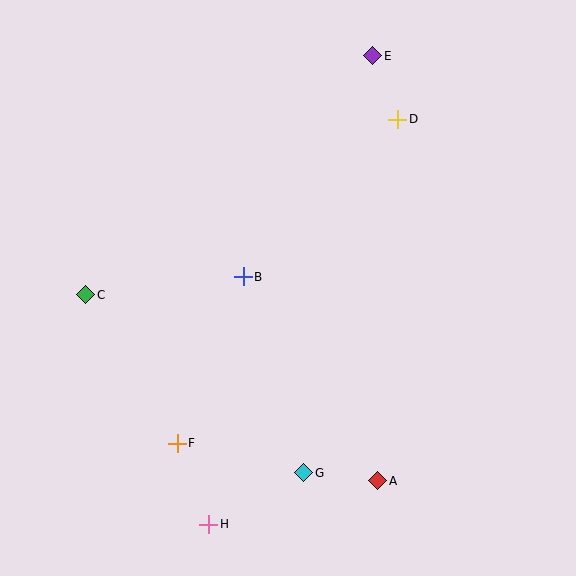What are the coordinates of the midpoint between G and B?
The midpoint between G and B is at (274, 375).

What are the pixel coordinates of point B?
Point B is at (243, 277).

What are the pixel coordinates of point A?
Point A is at (378, 481).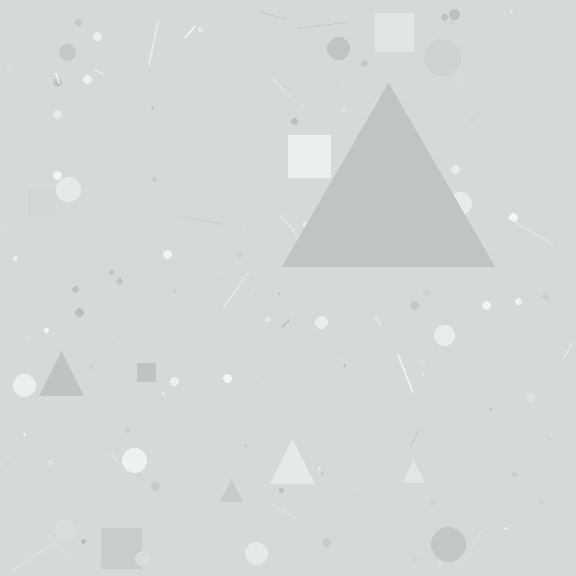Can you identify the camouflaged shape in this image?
The camouflaged shape is a triangle.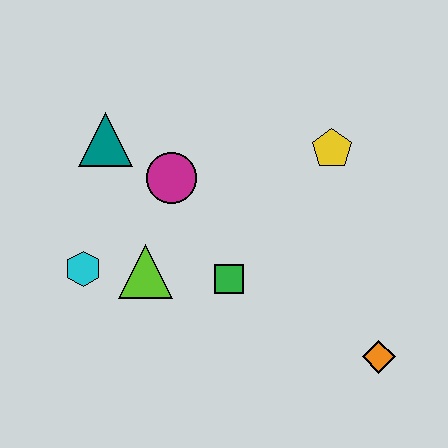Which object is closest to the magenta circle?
The teal triangle is closest to the magenta circle.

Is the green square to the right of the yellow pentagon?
No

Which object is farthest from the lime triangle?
The orange diamond is farthest from the lime triangle.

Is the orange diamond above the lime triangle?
No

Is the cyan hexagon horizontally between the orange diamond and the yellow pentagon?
No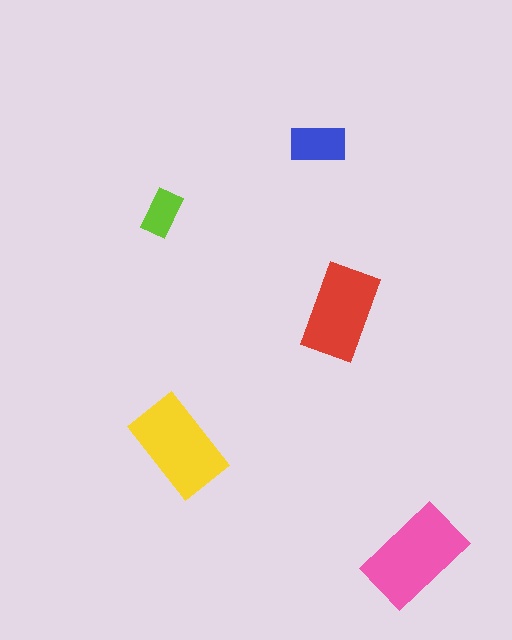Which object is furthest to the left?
The lime rectangle is leftmost.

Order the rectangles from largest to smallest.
the pink one, the yellow one, the red one, the blue one, the lime one.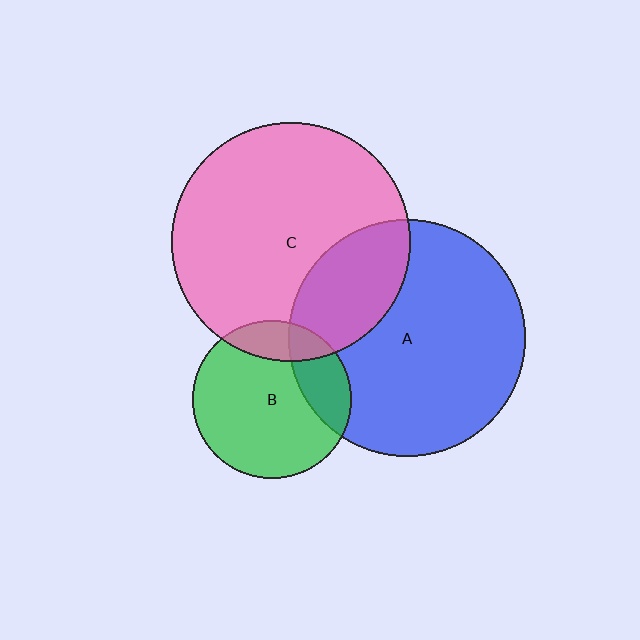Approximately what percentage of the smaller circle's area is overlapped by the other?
Approximately 20%.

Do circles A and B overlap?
Yes.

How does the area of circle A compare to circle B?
Approximately 2.2 times.